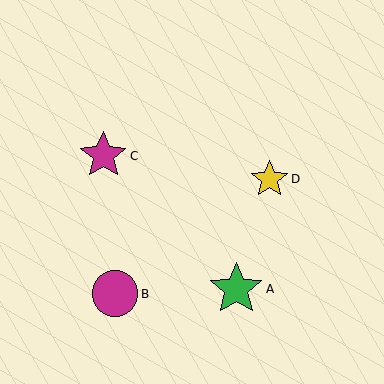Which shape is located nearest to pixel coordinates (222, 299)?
The green star (labeled A) at (236, 289) is nearest to that location.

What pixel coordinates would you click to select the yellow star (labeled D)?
Click at (270, 179) to select the yellow star D.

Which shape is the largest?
The green star (labeled A) is the largest.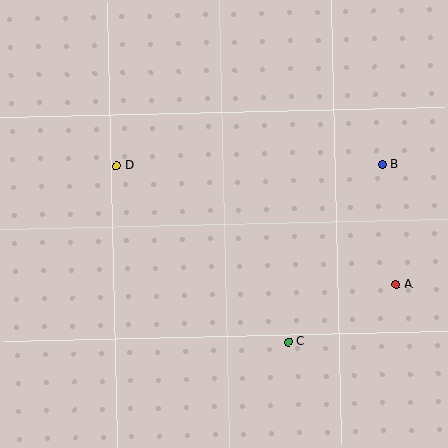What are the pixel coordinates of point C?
Point C is at (288, 342).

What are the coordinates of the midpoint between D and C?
The midpoint between D and C is at (202, 254).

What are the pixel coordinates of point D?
Point D is at (117, 166).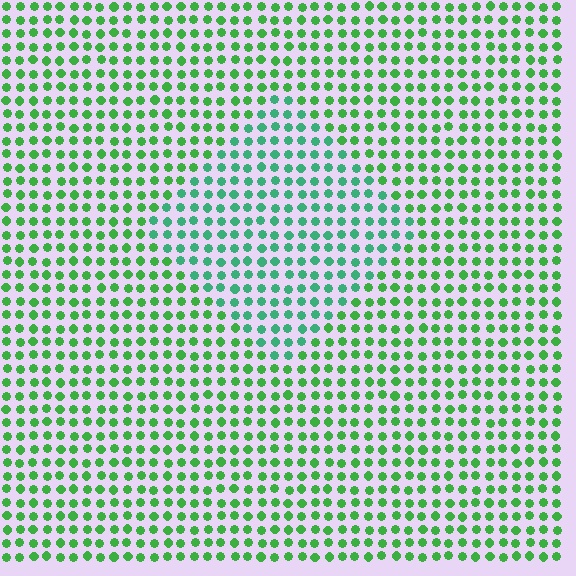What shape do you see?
I see a diamond.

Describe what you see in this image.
The image is filled with small green elements in a uniform arrangement. A diamond-shaped region is visible where the elements are tinted to a slightly different hue, forming a subtle color boundary.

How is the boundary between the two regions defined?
The boundary is defined purely by a slight shift in hue (about 30 degrees). Spacing, size, and orientation are identical on both sides.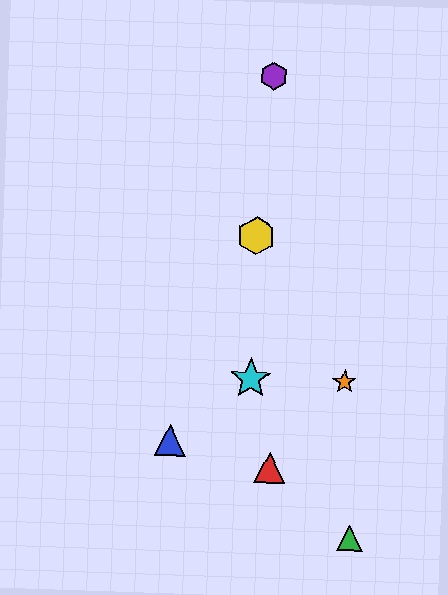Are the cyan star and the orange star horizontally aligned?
Yes, both are at y≈379.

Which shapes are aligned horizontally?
The orange star, the cyan star are aligned horizontally.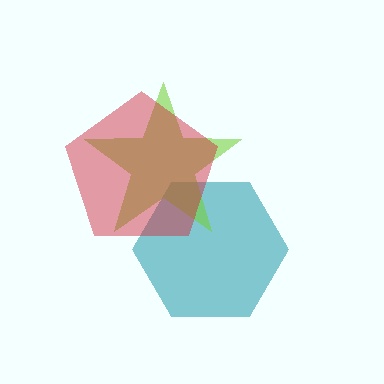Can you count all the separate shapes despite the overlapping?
Yes, there are 3 separate shapes.